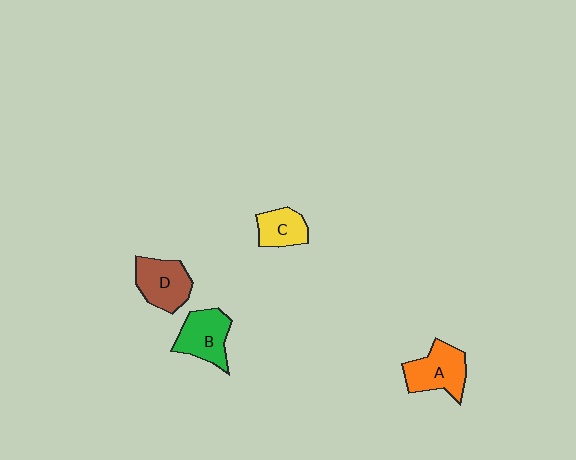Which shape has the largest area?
Shape A (orange).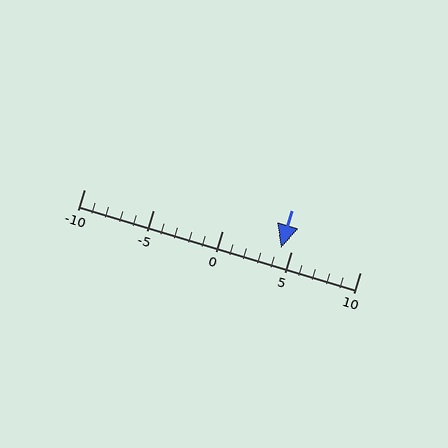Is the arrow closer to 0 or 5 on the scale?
The arrow is closer to 5.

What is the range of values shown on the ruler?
The ruler shows values from -10 to 10.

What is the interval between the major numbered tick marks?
The major tick marks are spaced 5 units apart.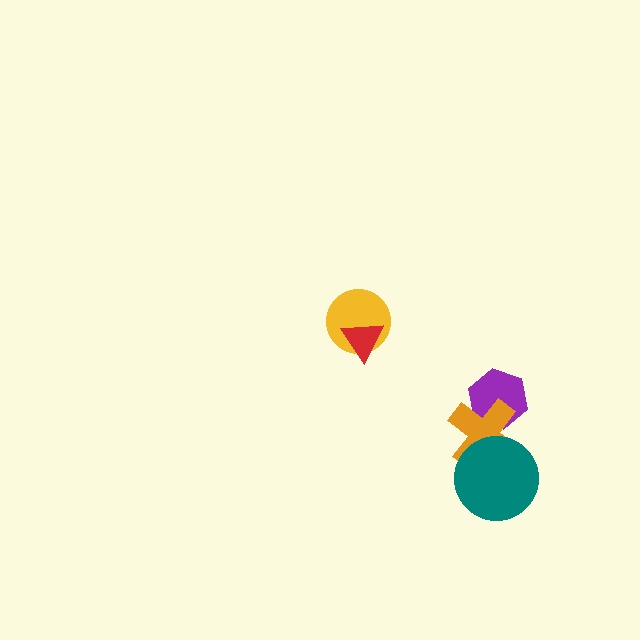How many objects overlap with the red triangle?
1 object overlaps with the red triangle.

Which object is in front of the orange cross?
The teal circle is in front of the orange cross.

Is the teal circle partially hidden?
No, no other shape covers it.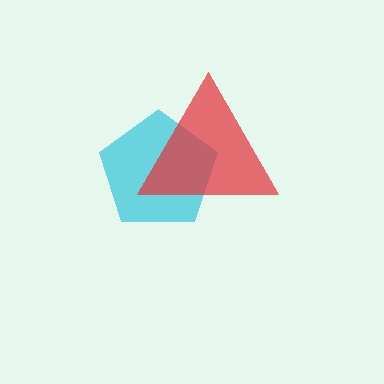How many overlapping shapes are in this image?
There are 2 overlapping shapes in the image.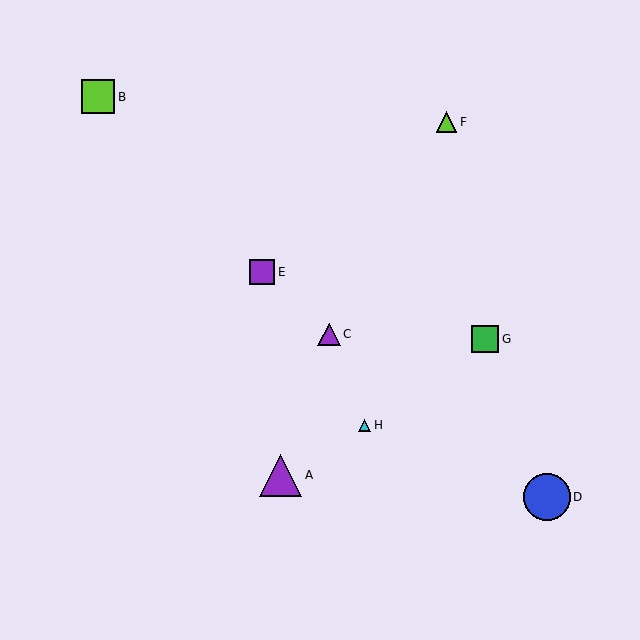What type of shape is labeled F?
Shape F is a lime triangle.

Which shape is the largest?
The blue circle (labeled D) is the largest.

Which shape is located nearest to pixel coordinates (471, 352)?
The green square (labeled G) at (485, 339) is nearest to that location.